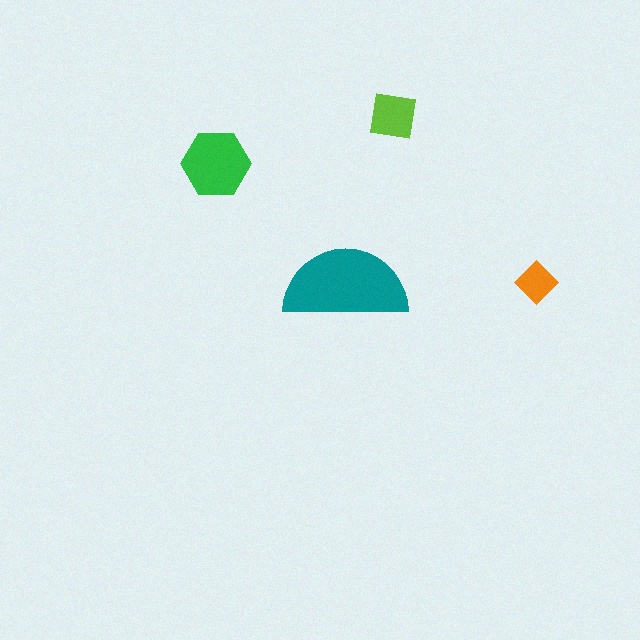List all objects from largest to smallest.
The teal semicircle, the green hexagon, the lime square, the orange diamond.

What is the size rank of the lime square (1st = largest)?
3rd.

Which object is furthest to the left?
The green hexagon is leftmost.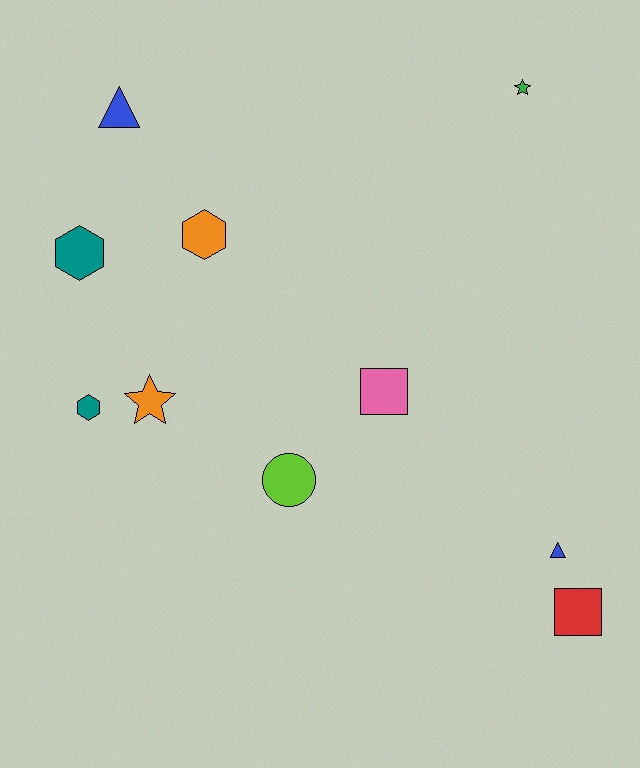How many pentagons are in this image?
There are no pentagons.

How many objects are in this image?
There are 10 objects.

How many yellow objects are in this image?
There are no yellow objects.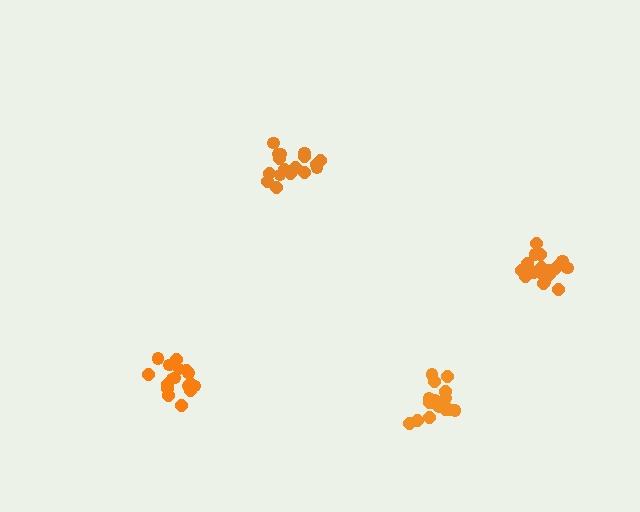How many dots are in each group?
Group 1: 18 dots, Group 2: 17 dots, Group 3: 17 dots, Group 4: 16 dots (68 total).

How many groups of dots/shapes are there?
There are 4 groups.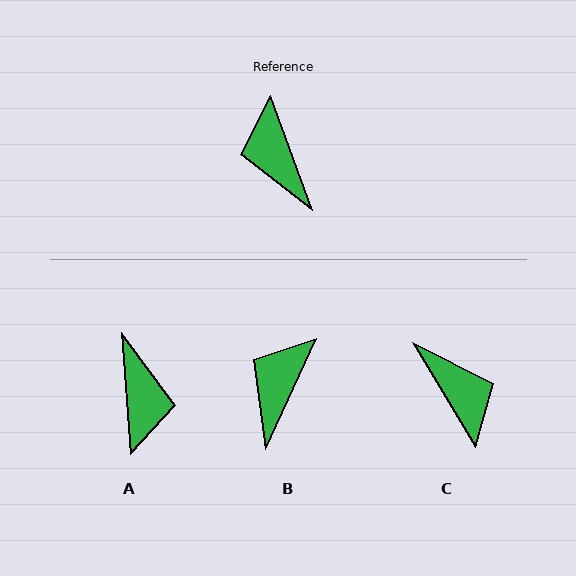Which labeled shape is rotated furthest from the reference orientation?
C, about 169 degrees away.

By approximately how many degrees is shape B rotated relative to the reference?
Approximately 45 degrees clockwise.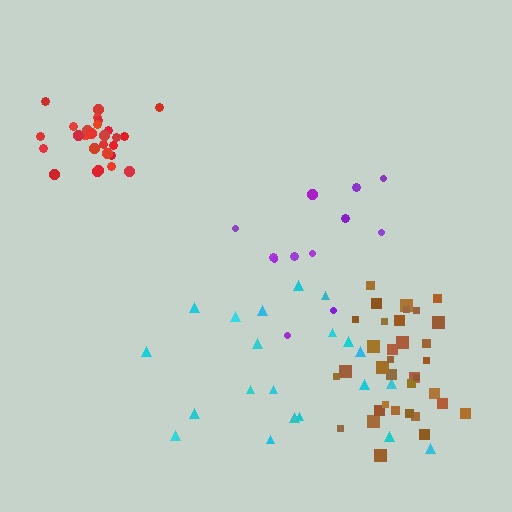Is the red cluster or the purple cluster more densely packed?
Red.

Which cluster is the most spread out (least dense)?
Cyan.